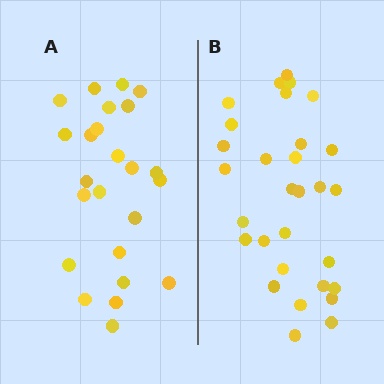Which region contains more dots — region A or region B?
Region B (the right region) has more dots.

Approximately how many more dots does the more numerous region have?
Region B has about 6 more dots than region A.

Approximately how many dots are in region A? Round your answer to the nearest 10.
About 20 dots. (The exact count is 24, which rounds to 20.)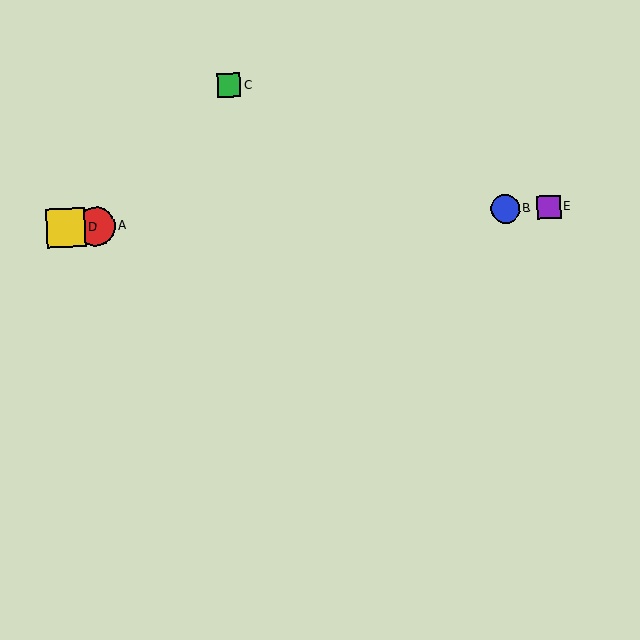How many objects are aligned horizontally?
4 objects (A, B, D, E) are aligned horizontally.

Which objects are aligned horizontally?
Objects A, B, D, E are aligned horizontally.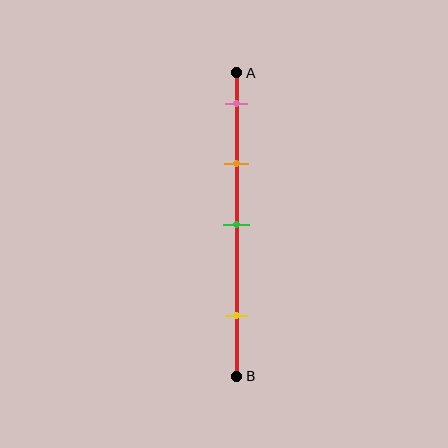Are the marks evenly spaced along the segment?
No, the marks are not evenly spaced.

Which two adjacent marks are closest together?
The pink and orange marks are the closest adjacent pair.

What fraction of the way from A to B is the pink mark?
The pink mark is approximately 10% (0.1) of the way from A to B.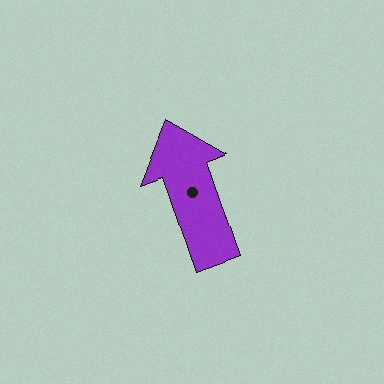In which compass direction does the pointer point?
North.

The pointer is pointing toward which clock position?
Roughly 11 o'clock.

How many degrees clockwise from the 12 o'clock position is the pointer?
Approximately 340 degrees.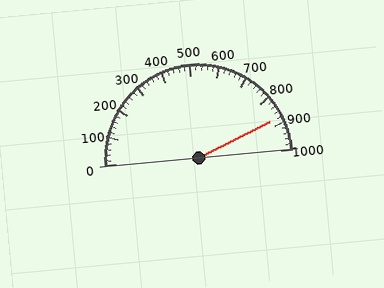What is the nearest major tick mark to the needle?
The nearest major tick mark is 900.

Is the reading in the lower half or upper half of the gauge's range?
The reading is in the upper half of the range (0 to 1000).